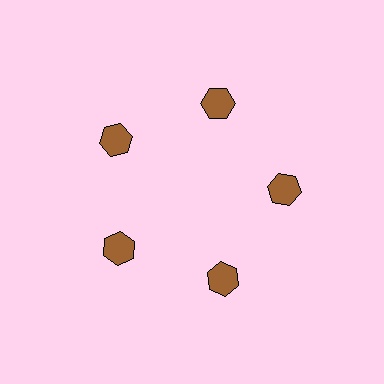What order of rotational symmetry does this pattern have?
This pattern has 5-fold rotational symmetry.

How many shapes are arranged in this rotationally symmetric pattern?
There are 5 shapes, arranged in 5 groups of 1.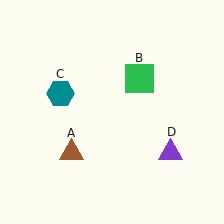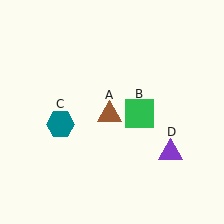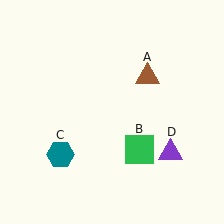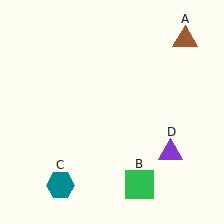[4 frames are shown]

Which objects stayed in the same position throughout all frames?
Purple triangle (object D) remained stationary.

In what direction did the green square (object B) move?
The green square (object B) moved down.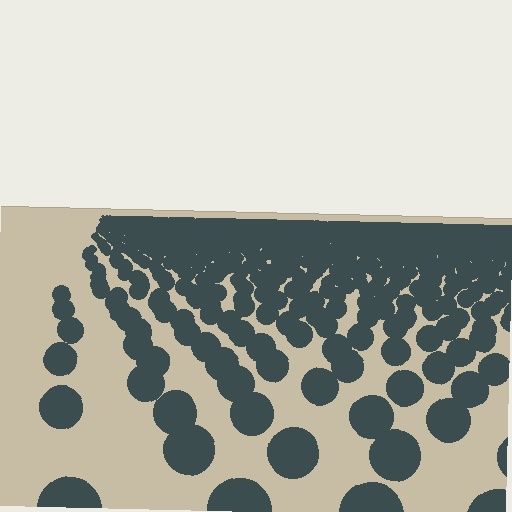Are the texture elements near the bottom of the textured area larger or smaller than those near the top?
Larger. Near the bottom, elements are closer to the viewer and appear at a bigger on-screen size.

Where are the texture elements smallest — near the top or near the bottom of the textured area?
Near the top.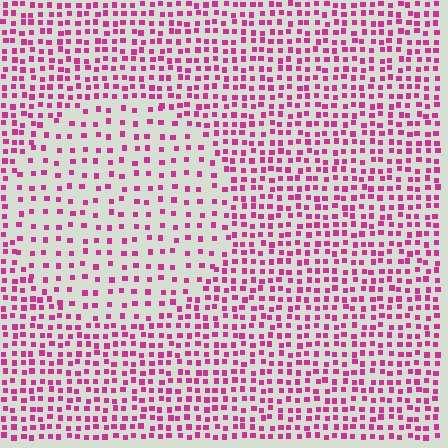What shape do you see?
I see a circle.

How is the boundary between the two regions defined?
The boundary is defined by a change in element density (approximately 2.0x ratio). All elements are the same color, size, and shape.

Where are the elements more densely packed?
The elements are more densely packed outside the circle boundary.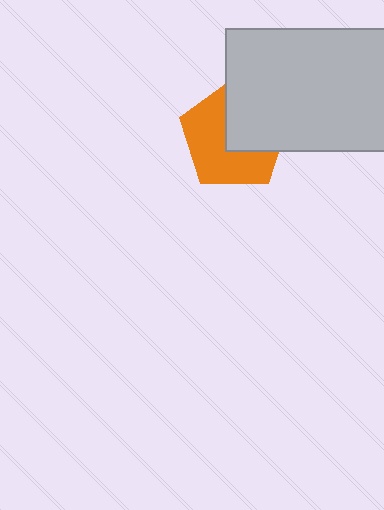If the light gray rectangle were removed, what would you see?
You would see the complete orange pentagon.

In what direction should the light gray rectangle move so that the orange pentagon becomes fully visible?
The light gray rectangle should move toward the upper-right. That is the shortest direction to clear the overlap and leave the orange pentagon fully visible.